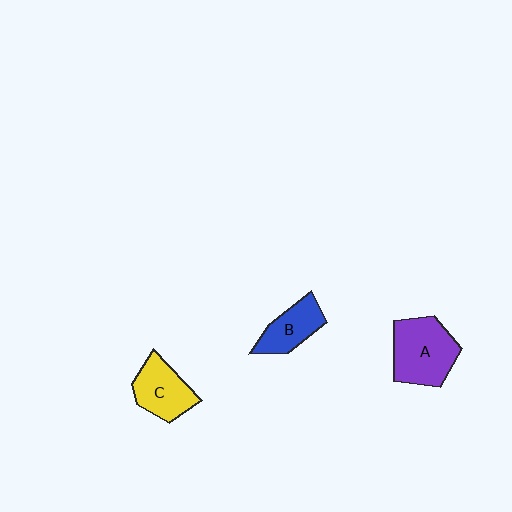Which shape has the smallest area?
Shape B (blue).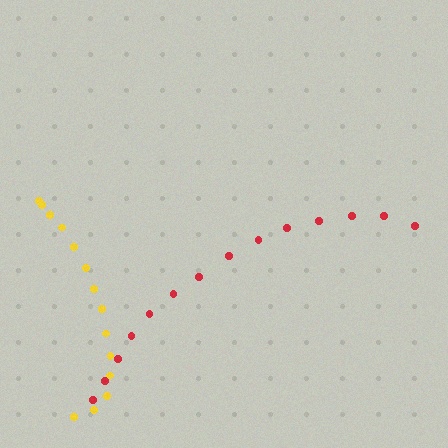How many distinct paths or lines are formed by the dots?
There are 2 distinct paths.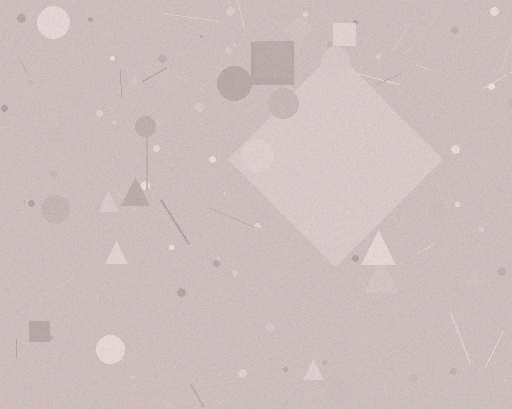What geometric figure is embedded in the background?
A diamond is embedded in the background.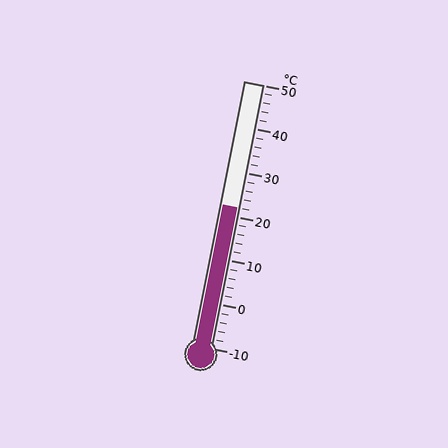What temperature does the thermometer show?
The thermometer shows approximately 22°C.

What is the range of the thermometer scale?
The thermometer scale ranges from -10°C to 50°C.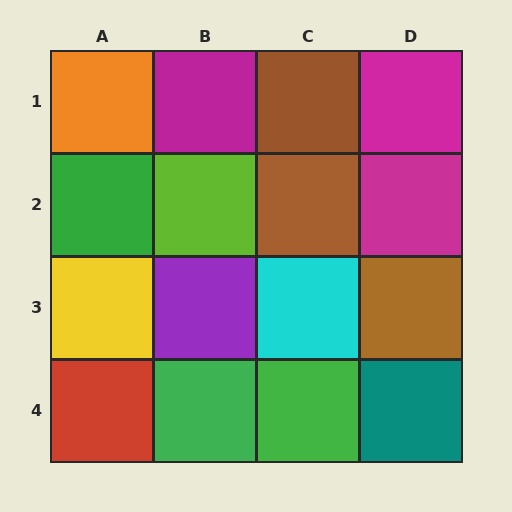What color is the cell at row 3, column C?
Cyan.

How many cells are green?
3 cells are green.